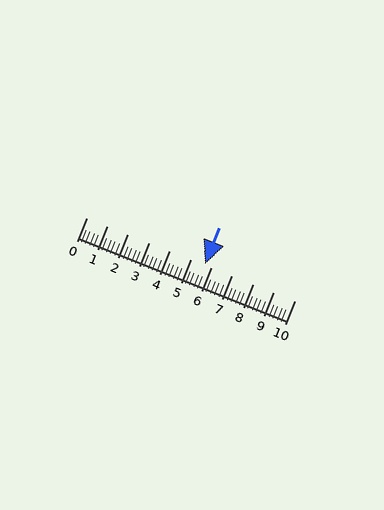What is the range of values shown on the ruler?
The ruler shows values from 0 to 10.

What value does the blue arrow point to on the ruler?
The blue arrow points to approximately 5.7.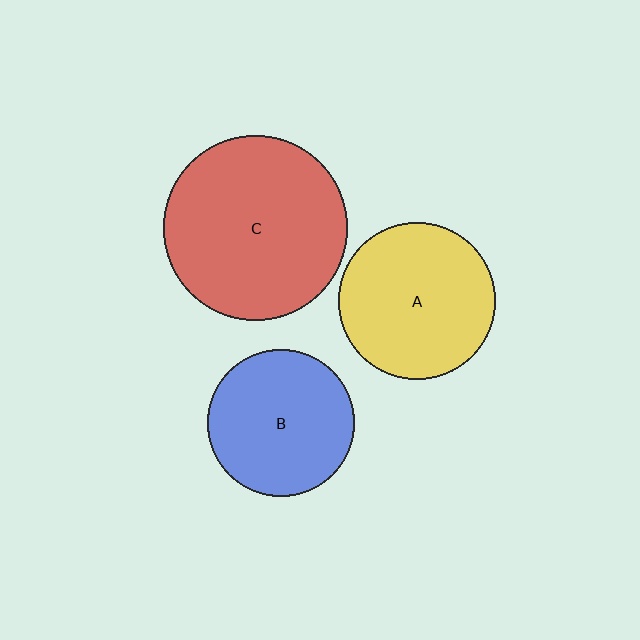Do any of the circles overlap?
No, none of the circles overlap.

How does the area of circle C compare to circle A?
Approximately 1.4 times.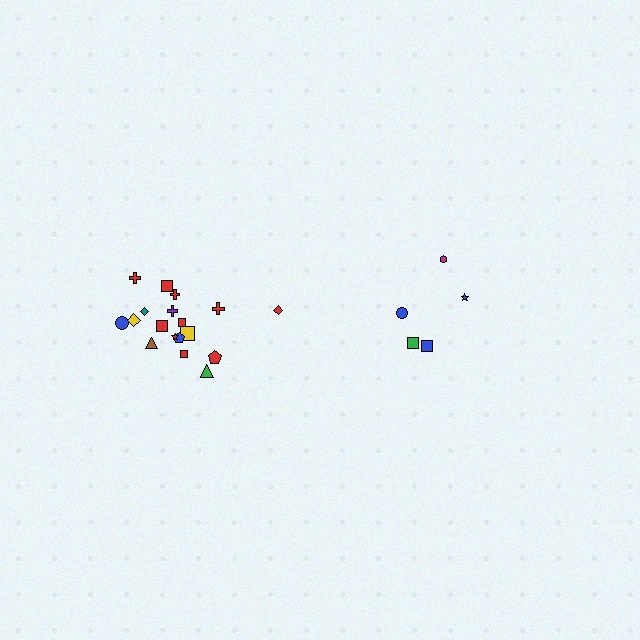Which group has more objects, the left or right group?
The left group.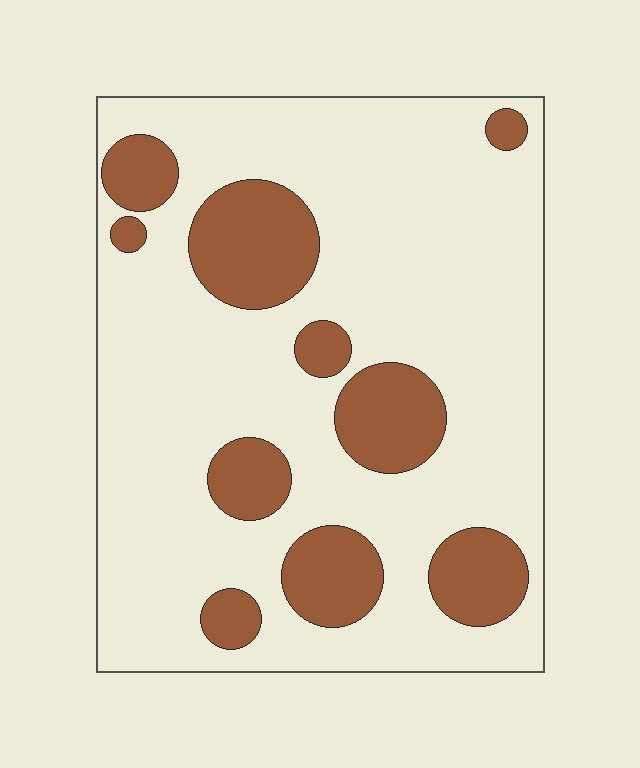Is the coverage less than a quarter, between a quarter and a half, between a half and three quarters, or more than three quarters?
Less than a quarter.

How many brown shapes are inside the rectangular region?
10.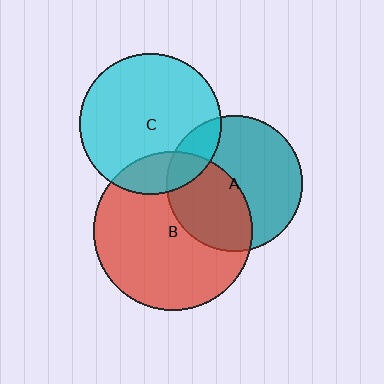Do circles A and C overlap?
Yes.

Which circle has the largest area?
Circle B (red).